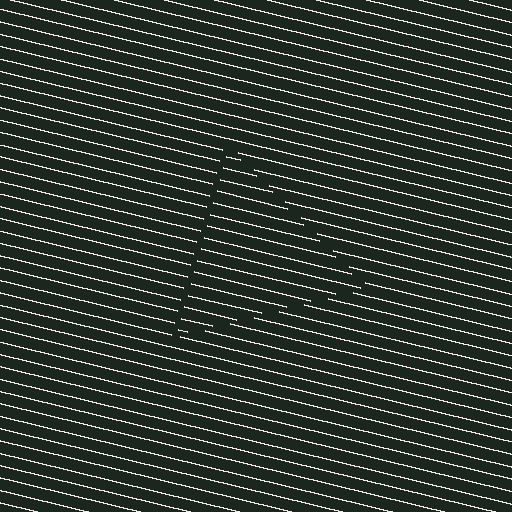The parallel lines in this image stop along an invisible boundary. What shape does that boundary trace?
An illusory triangle. The interior of the shape contains the same grating, shifted by half a period — the contour is defined by the phase discontinuity where line-ends from the inner and outer gratings abut.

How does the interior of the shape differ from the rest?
The interior of the shape contains the same grating, shifted by half a period — the contour is defined by the phase discontinuity where line-ends from the inner and outer gratings abut.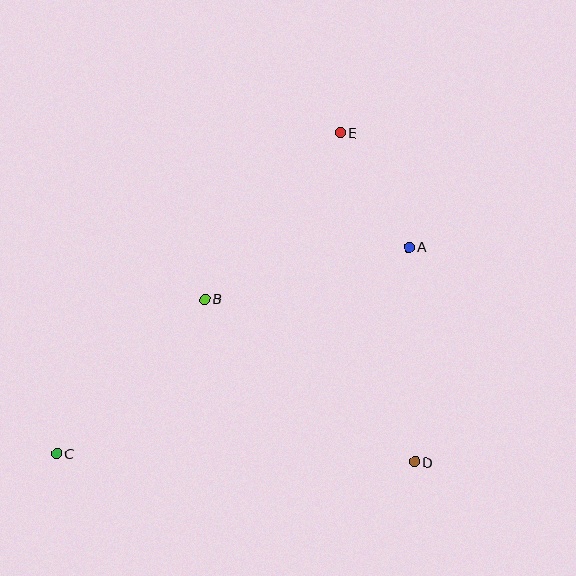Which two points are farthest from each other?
Points C and E are farthest from each other.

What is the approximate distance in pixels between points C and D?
The distance between C and D is approximately 358 pixels.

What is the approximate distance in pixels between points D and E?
The distance between D and E is approximately 337 pixels.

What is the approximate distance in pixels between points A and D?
The distance between A and D is approximately 215 pixels.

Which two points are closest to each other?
Points A and E are closest to each other.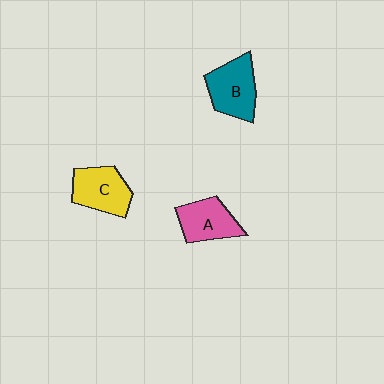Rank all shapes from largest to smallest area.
From largest to smallest: B (teal), C (yellow), A (pink).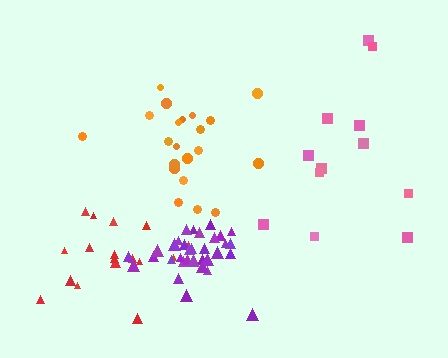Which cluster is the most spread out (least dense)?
Pink.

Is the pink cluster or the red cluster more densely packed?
Red.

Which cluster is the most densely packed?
Purple.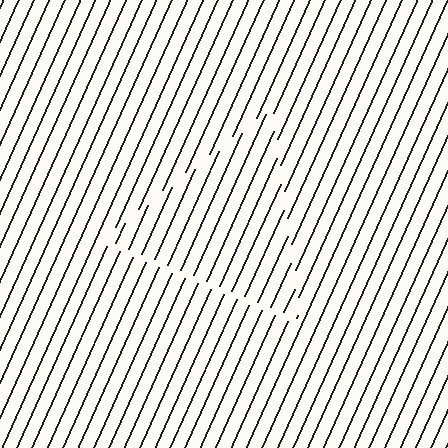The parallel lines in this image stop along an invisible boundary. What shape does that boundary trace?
An illusory triangle. The interior of the shape contains the same grating, shifted by half a period — the contour is defined by the phase discontinuity where line-ends from the inner and outer gratings abut.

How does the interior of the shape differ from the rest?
The interior of the shape contains the same grating, shifted by half a period — the contour is defined by the phase discontinuity where line-ends from the inner and outer gratings abut.